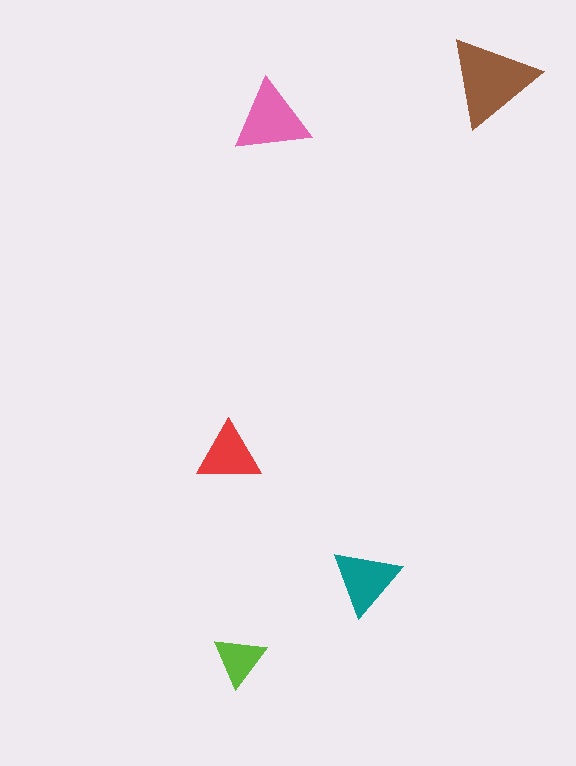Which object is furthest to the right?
The brown triangle is rightmost.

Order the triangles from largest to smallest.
the brown one, the pink one, the teal one, the red one, the lime one.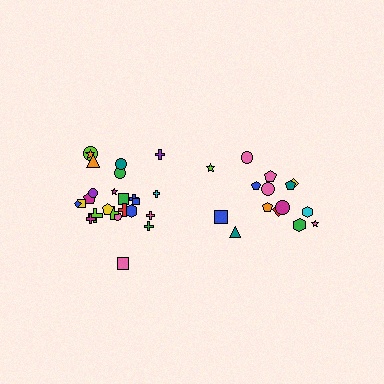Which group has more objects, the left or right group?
The left group.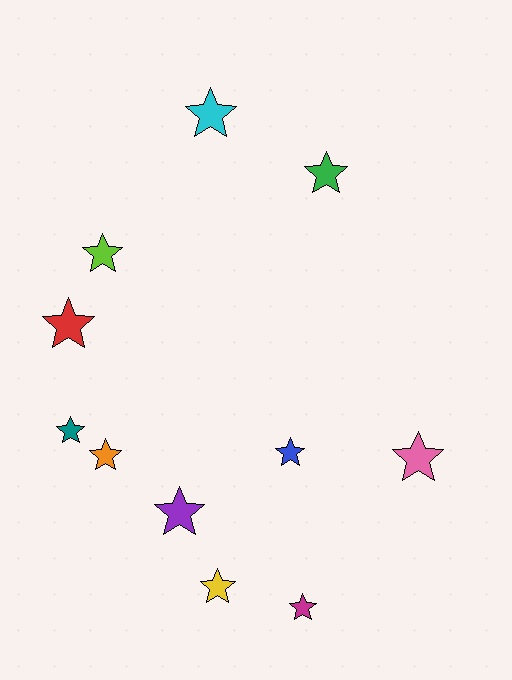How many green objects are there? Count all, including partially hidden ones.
There is 1 green object.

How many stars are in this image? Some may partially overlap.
There are 11 stars.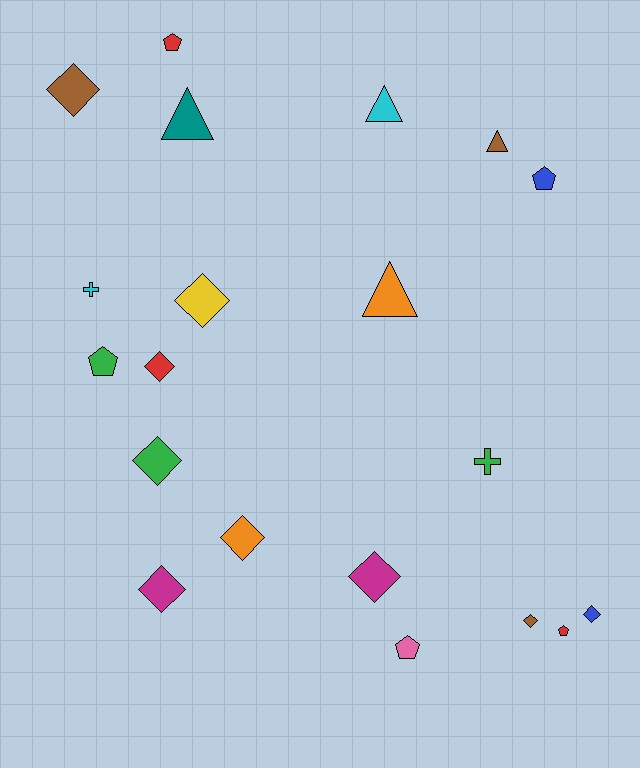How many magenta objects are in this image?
There are 2 magenta objects.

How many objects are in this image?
There are 20 objects.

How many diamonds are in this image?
There are 9 diamonds.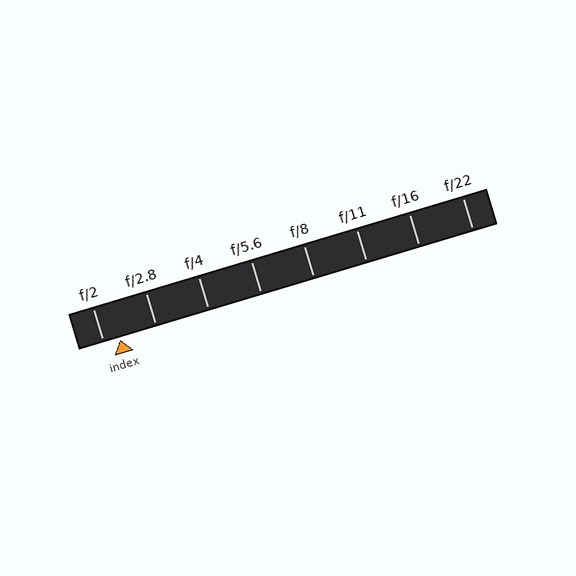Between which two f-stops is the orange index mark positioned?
The index mark is between f/2 and f/2.8.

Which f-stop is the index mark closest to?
The index mark is closest to f/2.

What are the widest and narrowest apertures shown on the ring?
The widest aperture shown is f/2 and the narrowest is f/22.